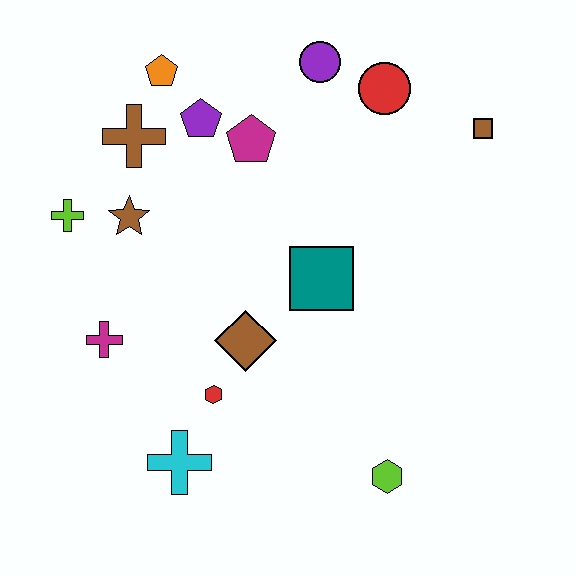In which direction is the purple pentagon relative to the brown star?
The purple pentagon is above the brown star.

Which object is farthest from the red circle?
The cyan cross is farthest from the red circle.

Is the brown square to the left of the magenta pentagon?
No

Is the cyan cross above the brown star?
No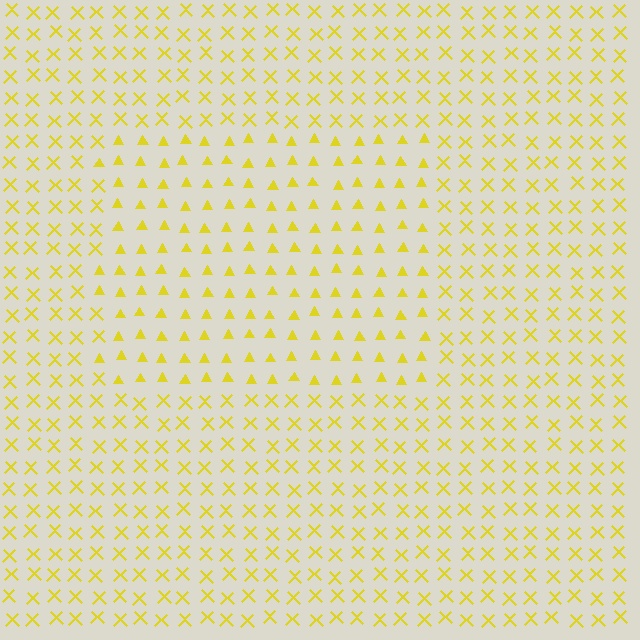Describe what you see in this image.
The image is filled with small yellow elements arranged in a uniform grid. A rectangle-shaped region contains triangles, while the surrounding area contains X marks. The boundary is defined purely by the change in element shape.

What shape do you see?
I see a rectangle.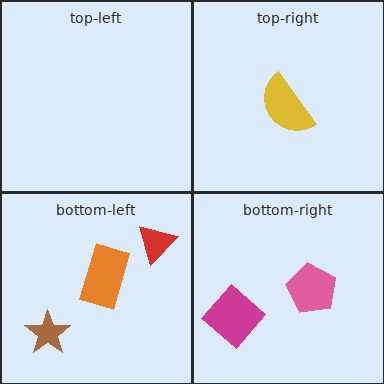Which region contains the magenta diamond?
The bottom-right region.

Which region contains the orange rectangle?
The bottom-left region.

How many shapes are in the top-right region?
1.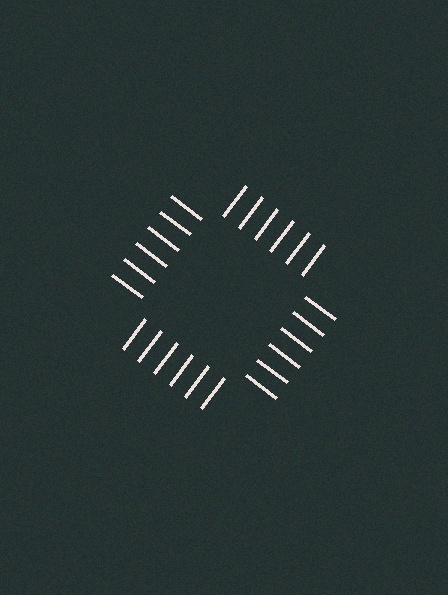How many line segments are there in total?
24 — 6 along each of the 4 edges.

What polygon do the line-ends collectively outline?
An illusory square — the line segments terminate on its edges but no continuous stroke is drawn.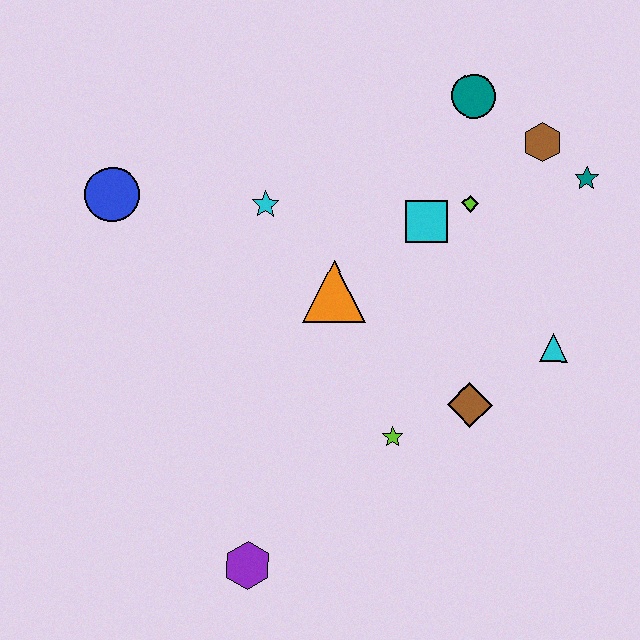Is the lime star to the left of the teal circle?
Yes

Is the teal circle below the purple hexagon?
No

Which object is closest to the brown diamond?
The lime star is closest to the brown diamond.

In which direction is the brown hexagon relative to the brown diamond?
The brown hexagon is above the brown diamond.